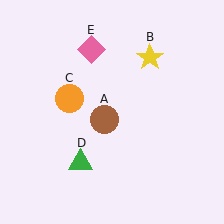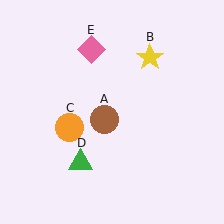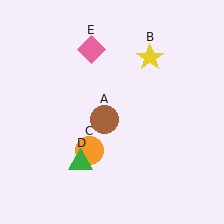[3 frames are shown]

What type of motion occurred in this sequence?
The orange circle (object C) rotated counterclockwise around the center of the scene.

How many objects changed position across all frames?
1 object changed position: orange circle (object C).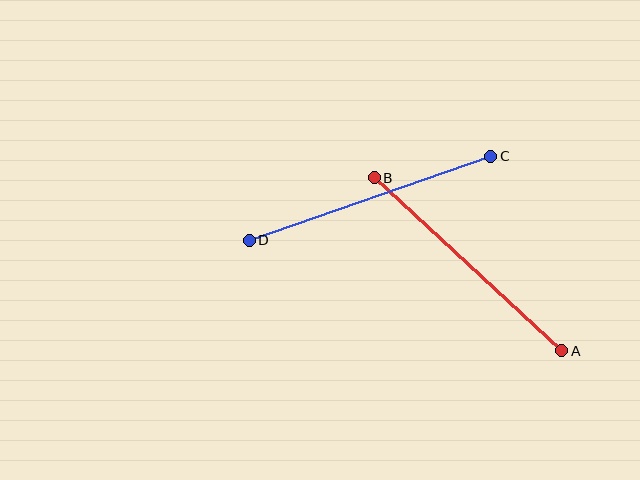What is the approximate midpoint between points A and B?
The midpoint is at approximately (468, 264) pixels.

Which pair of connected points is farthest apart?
Points C and D are farthest apart.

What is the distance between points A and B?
The distance is approximately 255 pixels.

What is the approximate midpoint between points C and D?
The midpoint is at approximately (370, 198) pixels.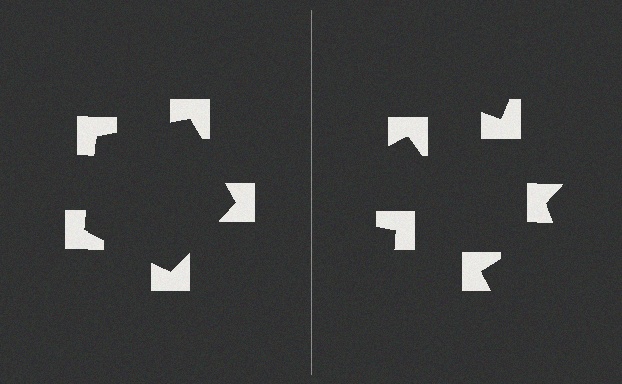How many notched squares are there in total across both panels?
10 — 5 on each side.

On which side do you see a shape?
An illusory pentagon appears on the left side. On the right side the wedge cuts are rotated, so no coherent shape forms.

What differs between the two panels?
The notched squares are positioned identically on both sides; only the wedge orientations differ. On the left they align to a pentagon; on the right they are misaligned.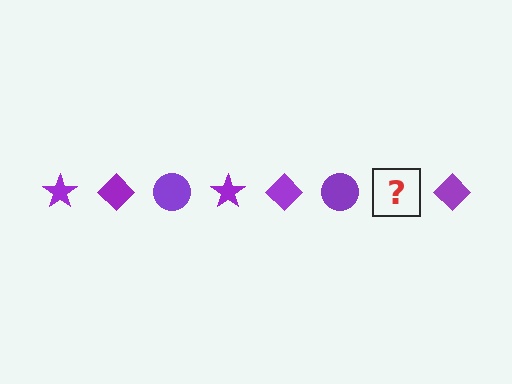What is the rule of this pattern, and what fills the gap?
The rule is that the pattern cycles through star, diamond, circle shapes in purple. The gap should be filled with a purple star.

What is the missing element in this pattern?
The missing element is a purple star.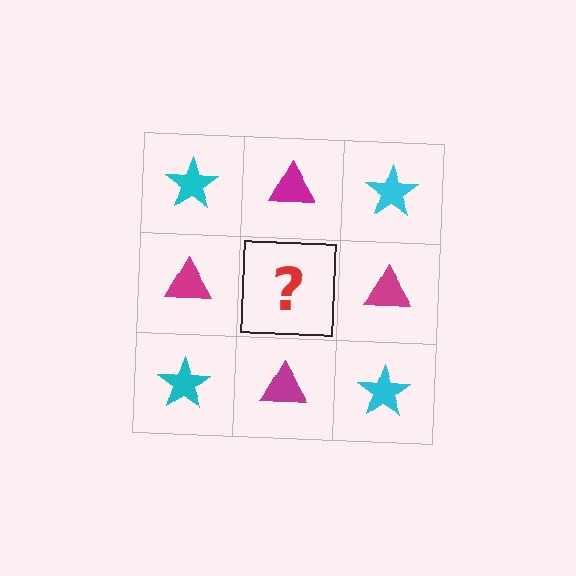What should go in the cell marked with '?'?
The missing cell should contain a cyan star.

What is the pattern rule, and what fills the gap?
The rule is that it alternates cyan star and magenta triangle in a checkerboard pattern. The gap should be filled with a cyan star.